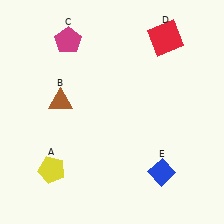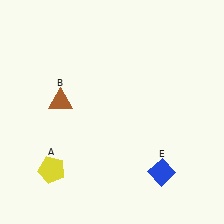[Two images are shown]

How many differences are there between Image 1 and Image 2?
There are 2 differences between the two images.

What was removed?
The red square (D), the magenta pentagon (C) were removed in Image 2.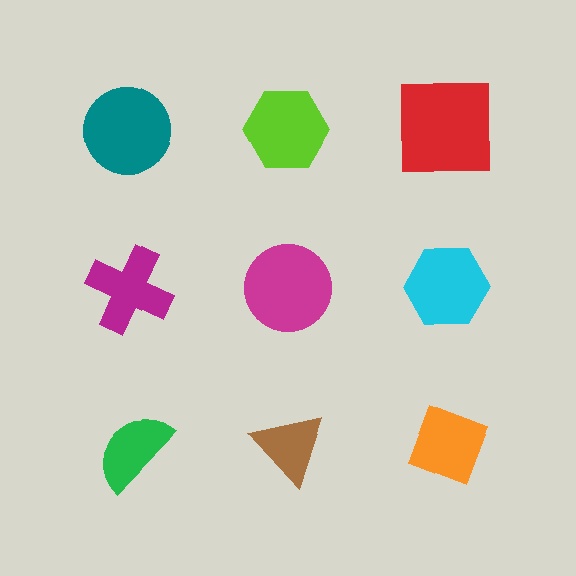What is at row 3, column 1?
A green semicircle.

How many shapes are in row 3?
3 shapes.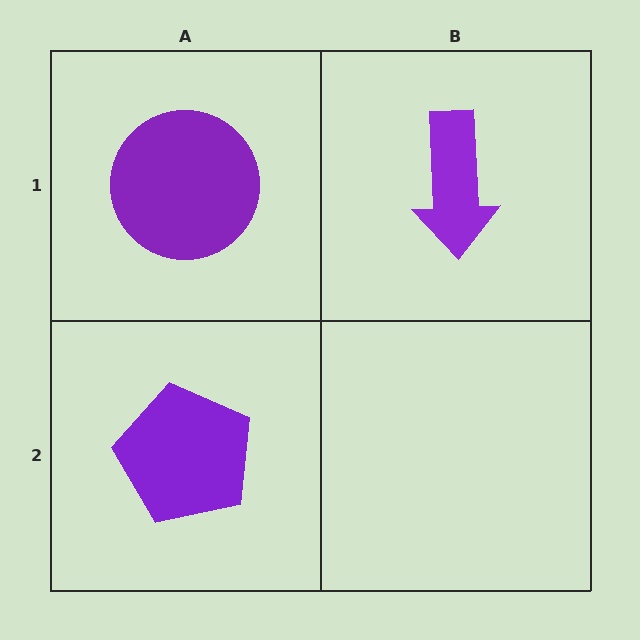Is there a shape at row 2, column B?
No, that cell is empty.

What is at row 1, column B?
A purple arrow.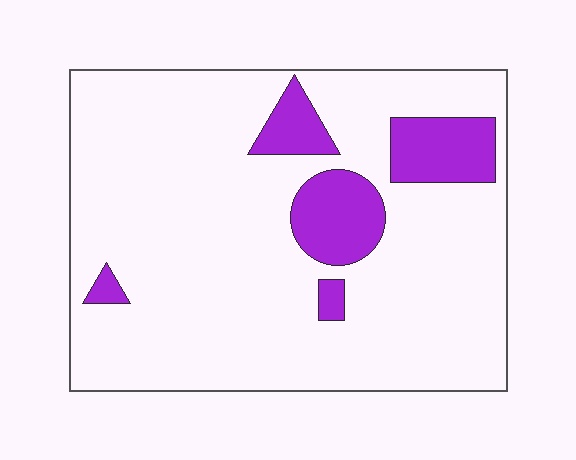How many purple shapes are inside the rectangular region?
5.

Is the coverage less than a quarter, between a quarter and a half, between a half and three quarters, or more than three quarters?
Less than a quarter.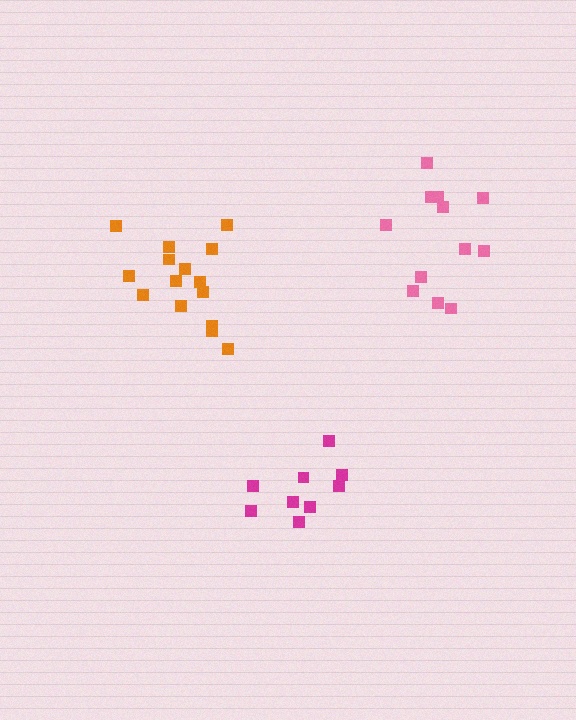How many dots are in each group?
Group 1: 9 dots, Group 2: 15 dots, Group 3: 12 dots (36 total).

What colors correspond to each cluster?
The clusters are colored: magenta, orange, pink.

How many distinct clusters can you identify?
There are 3 distinct clusters.